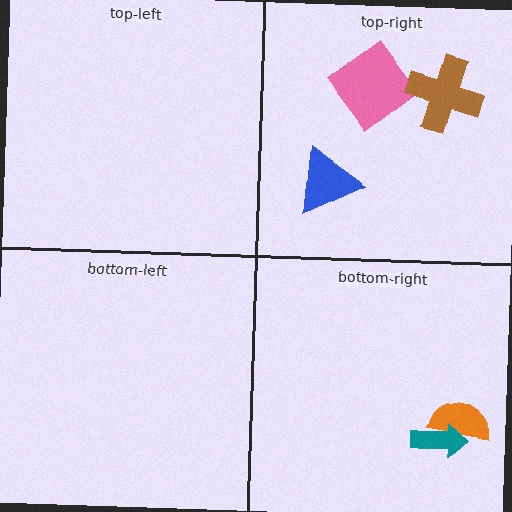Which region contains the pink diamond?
The top-right region.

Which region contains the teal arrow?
The bottom-right region.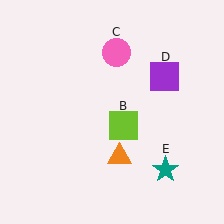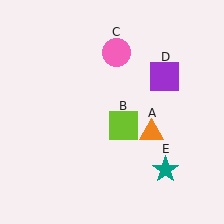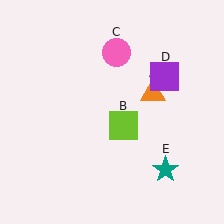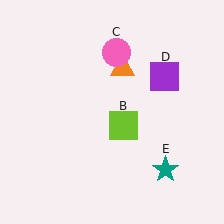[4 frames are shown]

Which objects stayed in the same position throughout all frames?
Lime square (object B) and pink circle (object C) and purple square (object D) and teal star (object E) remained stationary.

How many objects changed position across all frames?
1 object changed position: orange triangle (object A).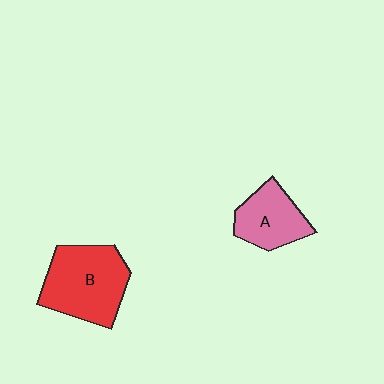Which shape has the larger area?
Shape B (red).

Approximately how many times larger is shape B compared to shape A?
Approximately 1.6 times.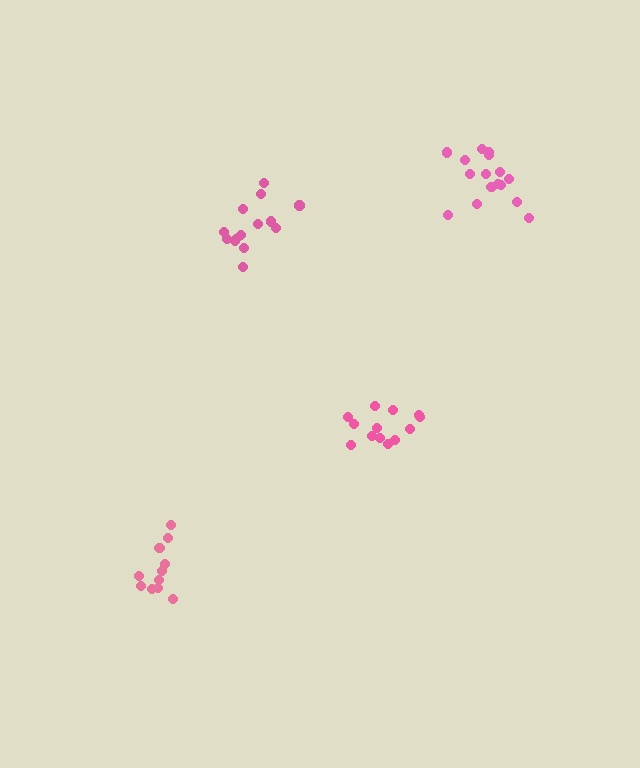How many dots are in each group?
Group 1: 16 dots, Group 2: 14 dots, Group 3: 13 dots, Group 4: 12 dots (55 total).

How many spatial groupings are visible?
There are 4 spatial groupings.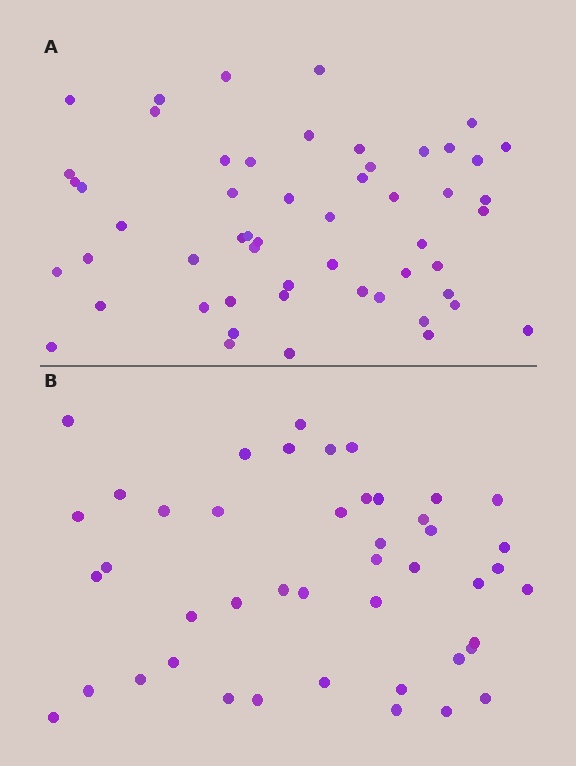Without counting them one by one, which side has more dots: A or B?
Region A (the top region) has more dots.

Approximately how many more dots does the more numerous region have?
Region A has roughly 8 or so more dots than region B.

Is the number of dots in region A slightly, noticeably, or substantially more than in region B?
Region A has only slightly more — the two regions are fairly close. The ratio is roughly 1.2 to 1.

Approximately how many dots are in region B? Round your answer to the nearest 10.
About 40 dots. (The exact count is 45, which rounds to 40.)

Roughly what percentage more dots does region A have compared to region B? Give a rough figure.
About 20% more.